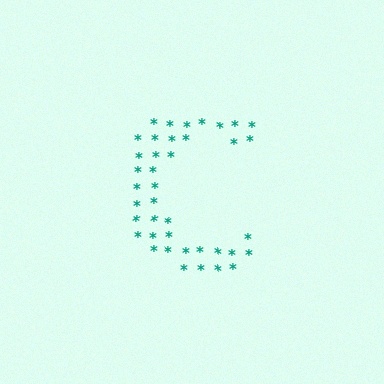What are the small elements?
The small elements are asterisks.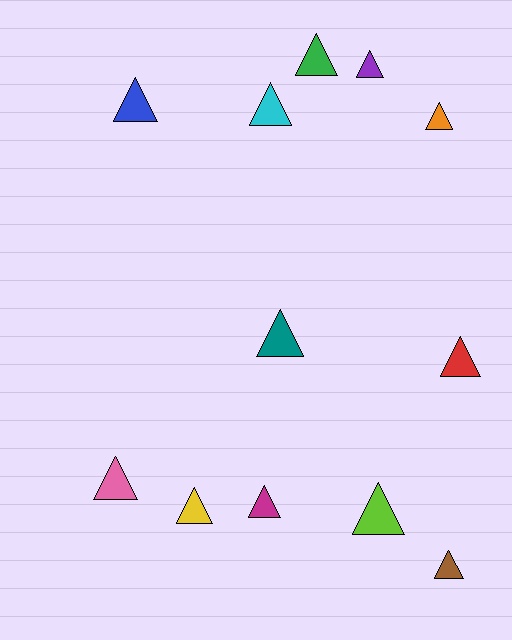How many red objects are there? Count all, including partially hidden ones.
There is 1 red object.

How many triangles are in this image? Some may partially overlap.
There are 12 triangles.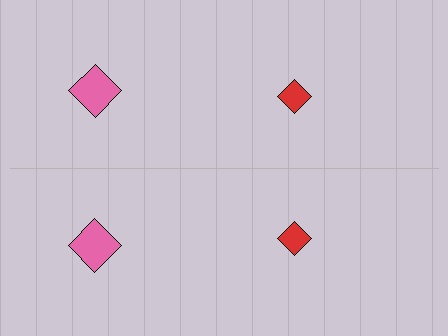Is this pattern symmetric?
Yes, this pattern has bilateral (reflection) symmetry.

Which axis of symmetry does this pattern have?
The pattern has a horizontal axis of symmetry running through the center of the image.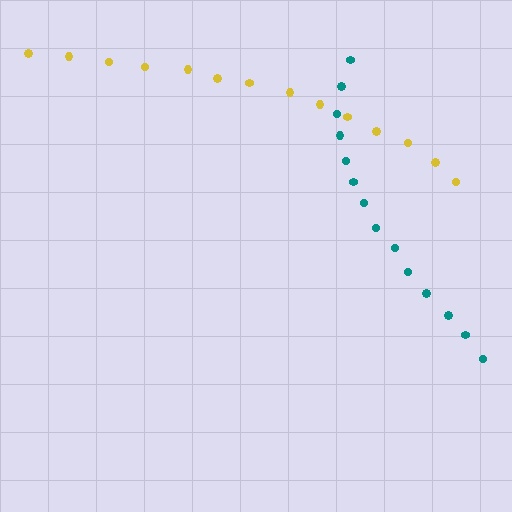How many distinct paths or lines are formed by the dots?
There are 2 distinct paths.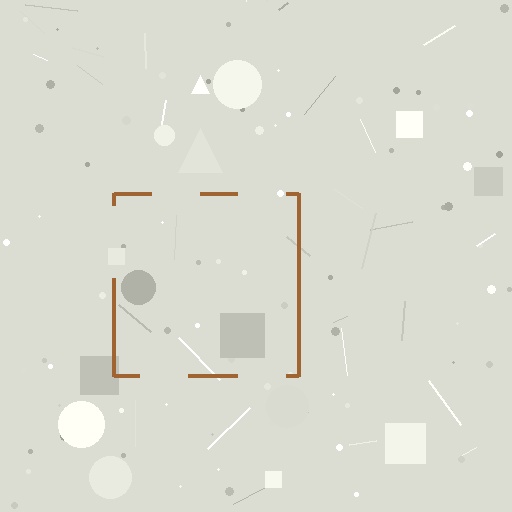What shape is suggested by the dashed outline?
The dashed outline suggests a square.